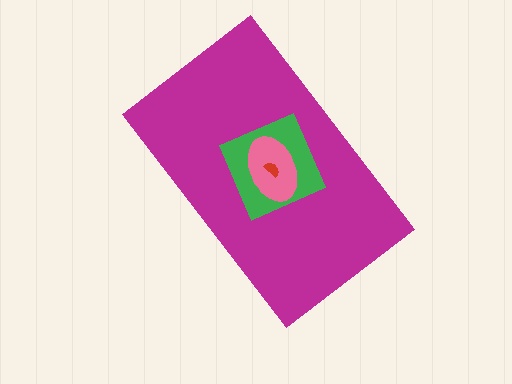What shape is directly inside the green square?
The pink ellipse.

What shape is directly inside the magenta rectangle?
The green square.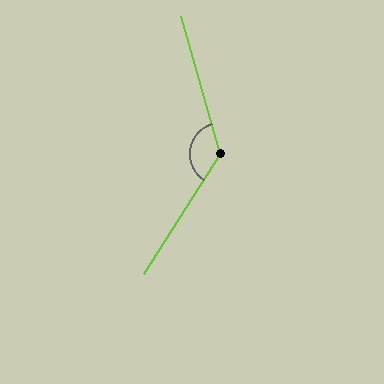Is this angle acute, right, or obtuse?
It is obtuse.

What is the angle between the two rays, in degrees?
Approximately 132 degrees.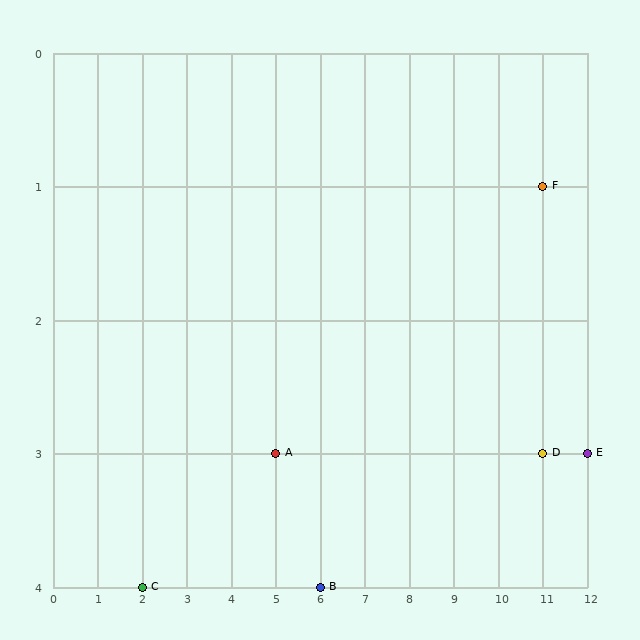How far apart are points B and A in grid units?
Points B and A are 1 column and 1 row apart (about 1.4 grid units diagonally).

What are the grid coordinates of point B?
Point B is at grid coordinates (6, 4).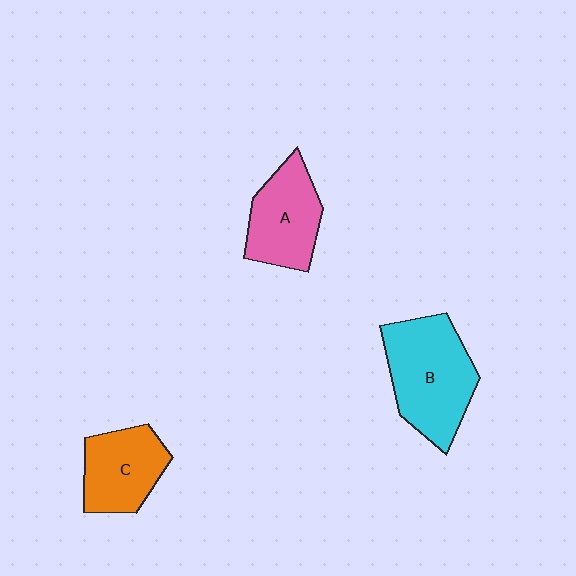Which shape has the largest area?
Shape B (cyan).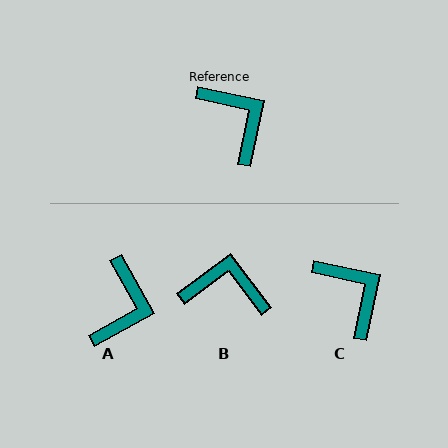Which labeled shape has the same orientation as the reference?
C.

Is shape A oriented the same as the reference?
No, it is off by about 49 degrees.